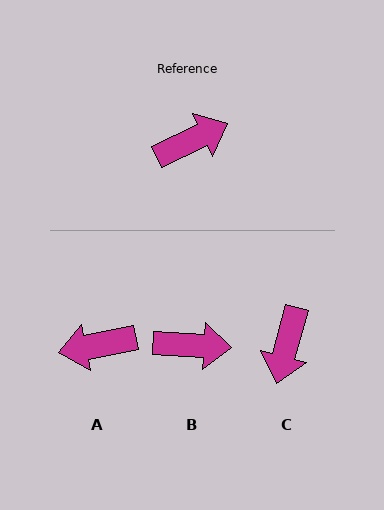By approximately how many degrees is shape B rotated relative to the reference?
Approximately 29 degrees clockwise.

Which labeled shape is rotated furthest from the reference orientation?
A, about 166 degrees away.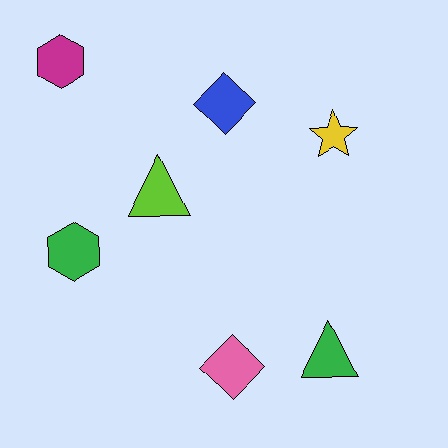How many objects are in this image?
There are 7 objects.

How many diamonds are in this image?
There are 2 diamonds.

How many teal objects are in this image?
There are no teal objects.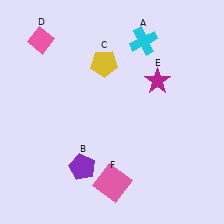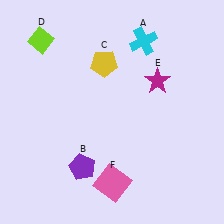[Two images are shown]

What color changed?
The diamond (D) changed from pink in Image 1 to lime in Image 2.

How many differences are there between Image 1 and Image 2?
There is 1 difference between the two images.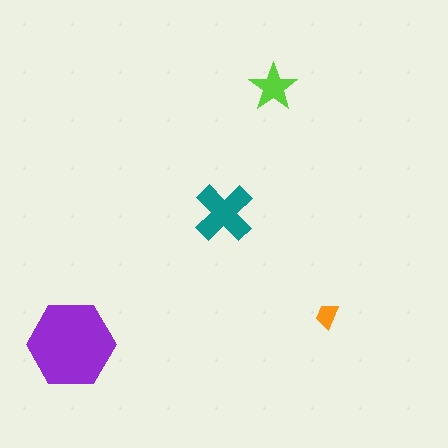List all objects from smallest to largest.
The orange trapezoid, the lime star, the teal cross, the purple hexagon.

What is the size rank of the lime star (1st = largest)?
3rd.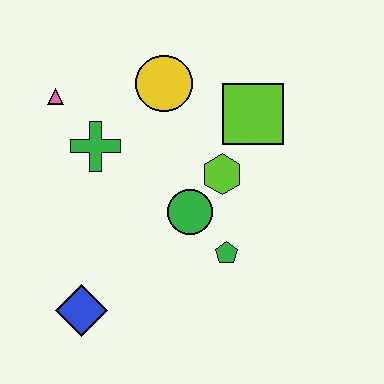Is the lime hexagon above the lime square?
No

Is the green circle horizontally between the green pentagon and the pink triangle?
Yes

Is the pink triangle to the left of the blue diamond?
Yes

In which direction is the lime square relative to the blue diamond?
The lime square is above the blue diamond.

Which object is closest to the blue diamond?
The green circle is closest to the blue diamond.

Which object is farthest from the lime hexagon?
The blue diamond is farthest from the lime hexagon.